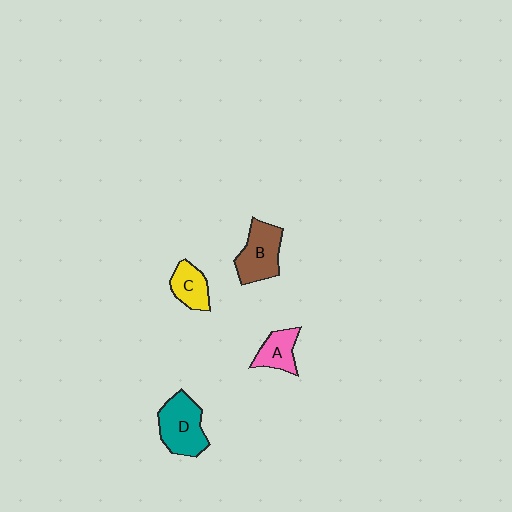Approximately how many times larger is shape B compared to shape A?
Approximately 1.5 times.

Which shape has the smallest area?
Shape A (pink).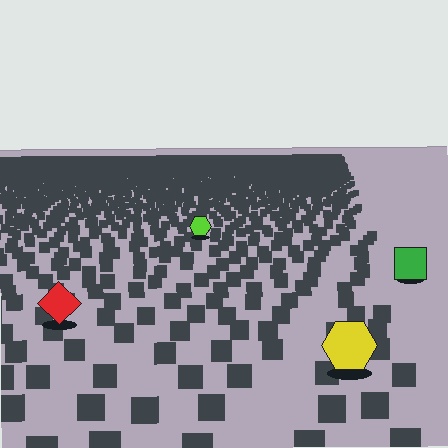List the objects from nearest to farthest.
From nearest to farthest: the yellow hexagon, the red diamond, the green square, the lime hexagon.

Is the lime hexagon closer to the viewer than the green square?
No. The green square is closer — you can tell from the texture gradient: the ground texture is coarser near it.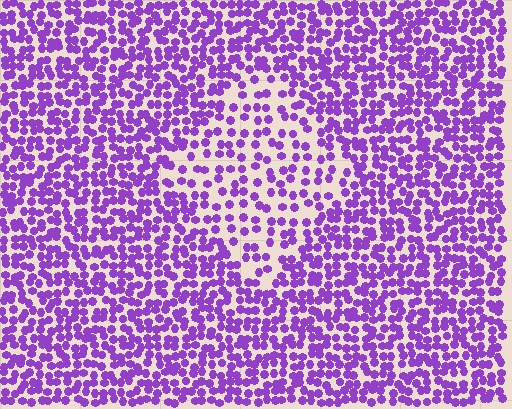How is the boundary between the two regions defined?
The boundary is defined by a change in element density (approximately 1.9x ratio). All elements are the same color, size, and shape.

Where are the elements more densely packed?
The elements are more densely packed outside the diamond boundary.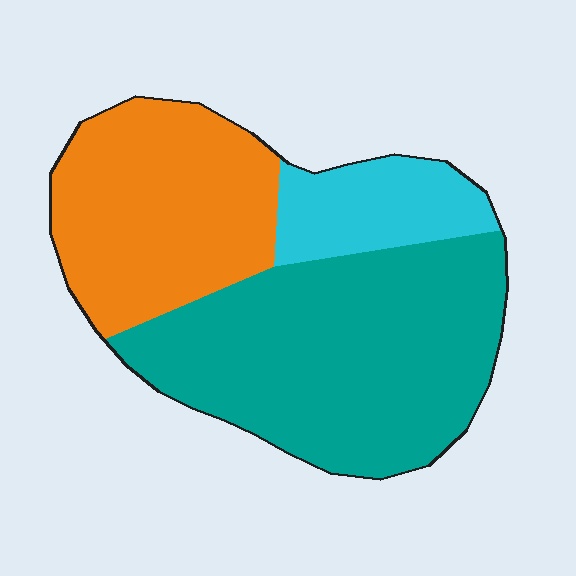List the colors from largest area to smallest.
From largest to smallest: teal, orange, cyan.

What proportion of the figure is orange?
Orange covers around 35% of the figure.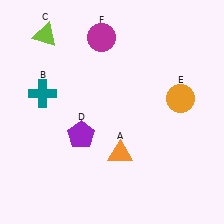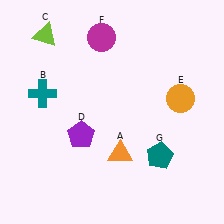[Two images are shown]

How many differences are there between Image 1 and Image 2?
There is 1 difference between the two images.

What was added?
A teal pentagon (G) was added in Image 2.